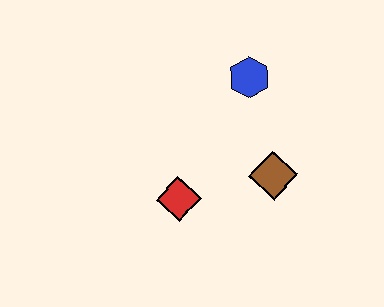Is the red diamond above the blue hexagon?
No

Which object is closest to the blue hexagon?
The brown diamond is closest to the blue hexagon.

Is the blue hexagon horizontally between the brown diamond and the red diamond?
Yes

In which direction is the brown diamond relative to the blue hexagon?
The brown diamond is below the blue hexagon.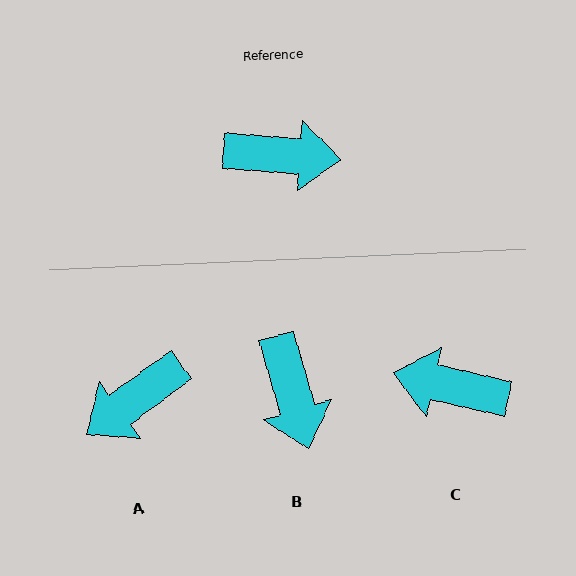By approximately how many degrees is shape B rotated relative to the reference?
Approximately 70 degrees clockwise.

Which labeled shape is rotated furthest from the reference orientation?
C, about 171 degrees away.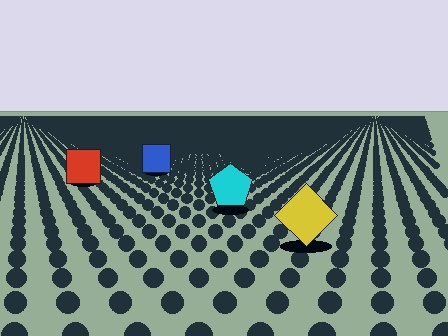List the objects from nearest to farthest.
From nearest to farthest: the yellow diamond, the cyan pentagon, the red square, the blue square.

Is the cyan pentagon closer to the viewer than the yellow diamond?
No. The yellow diamond is closer — you can tell from the texture gradient: the ground texture is coarser near it.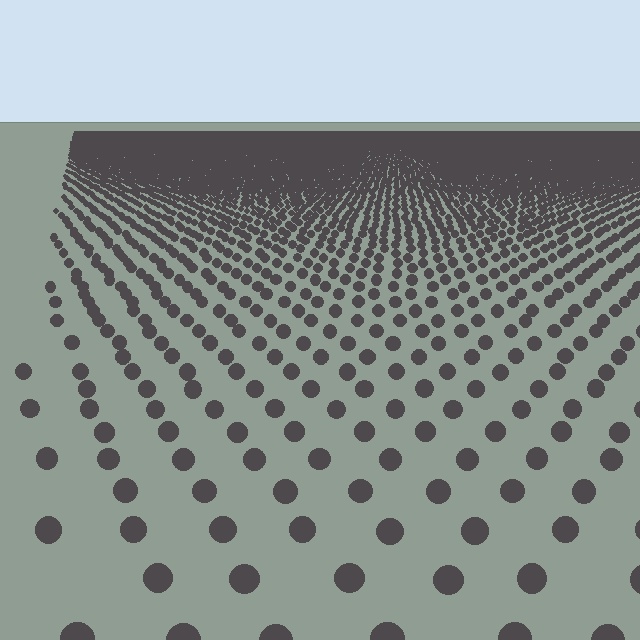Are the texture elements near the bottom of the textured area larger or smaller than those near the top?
Larger. Near the bottom, elements are closer to the viewer and appear at a bigger on-screen size.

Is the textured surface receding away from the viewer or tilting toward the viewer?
The surface is receding away from the viewer. Texture elements get smaller and denser toward the top.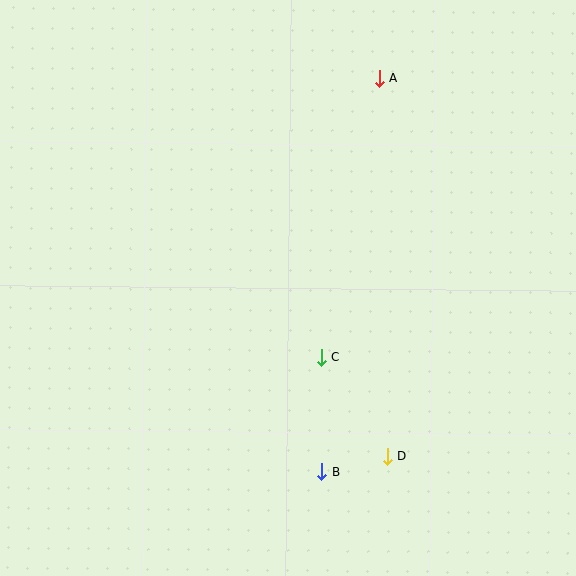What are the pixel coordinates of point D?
Point D is at (388, 456).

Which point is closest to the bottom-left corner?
Point B is closest to the bottom-left corner.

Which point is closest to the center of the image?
Point C at (322, 358) is closest to the center.